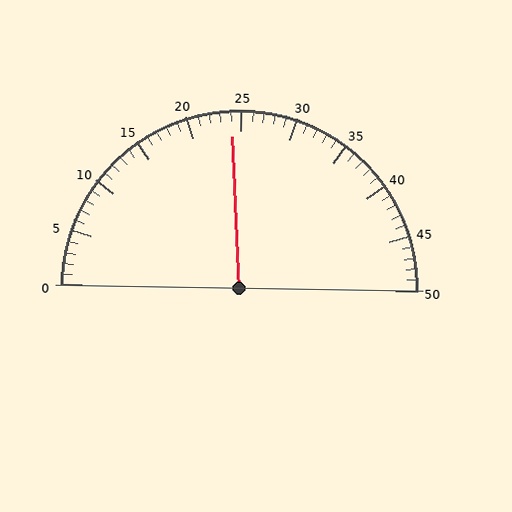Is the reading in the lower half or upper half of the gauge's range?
The reading is in the lower half of the range (0 to 50).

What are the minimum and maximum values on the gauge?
The gauge ranges from 0 to 50.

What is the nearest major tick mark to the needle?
The nearest major tick mark is 25.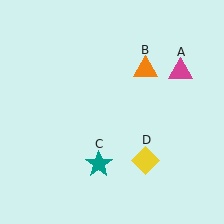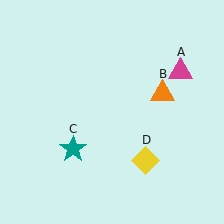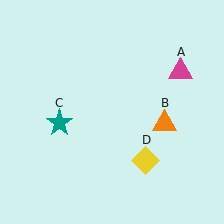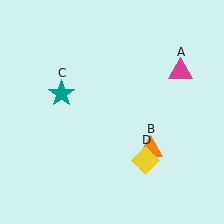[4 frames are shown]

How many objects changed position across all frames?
2 objects changed position: orange triangle (object B), teal star (object C).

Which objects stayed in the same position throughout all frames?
Magenta triangle (object A) and yellow diamond (object D) remained stationary.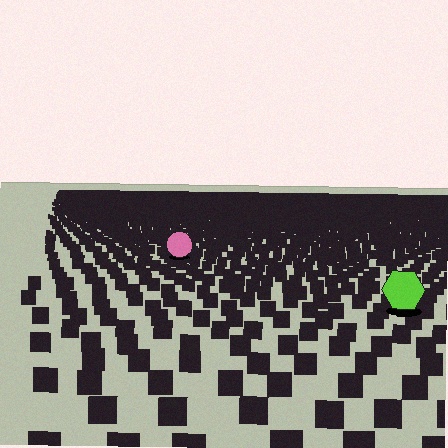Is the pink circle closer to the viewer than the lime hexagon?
No. The lime hexagon is closer — you can tell from the texture gradient: the ground texture is coarser near it.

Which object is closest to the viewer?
The lime hexagon is closest. The texture marks near it are larger and more spread out.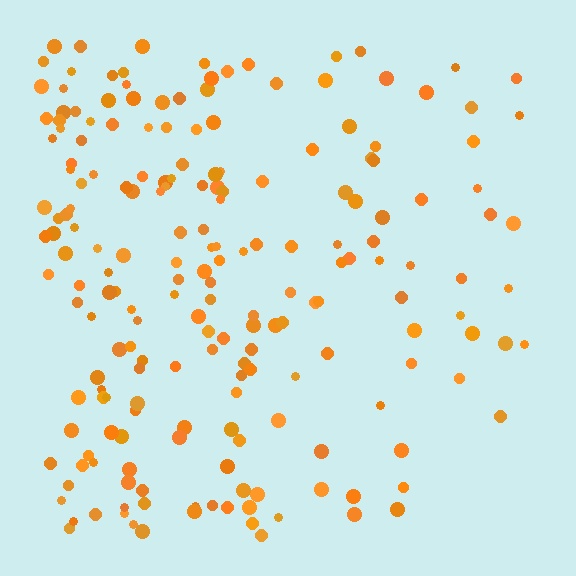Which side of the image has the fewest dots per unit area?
The right.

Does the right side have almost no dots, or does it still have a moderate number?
Still a moderate number, just noticeably fewer than the left.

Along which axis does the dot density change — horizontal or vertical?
Horizontal.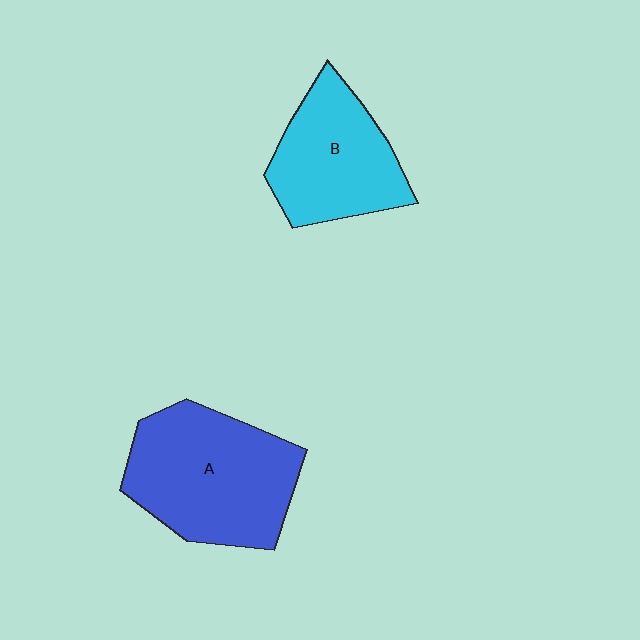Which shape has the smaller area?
Shape B (cyan).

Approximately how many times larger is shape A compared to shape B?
Approximately 1.3 times.